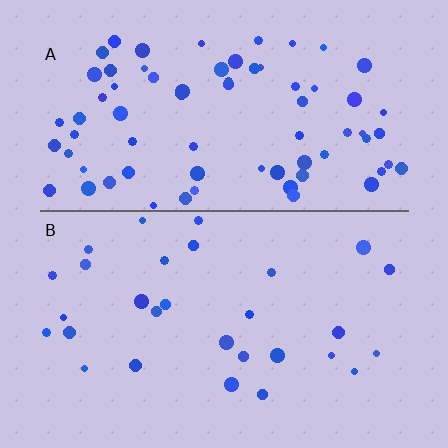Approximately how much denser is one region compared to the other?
Approximately 2.5× — region A over region B.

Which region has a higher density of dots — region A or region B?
A (the top).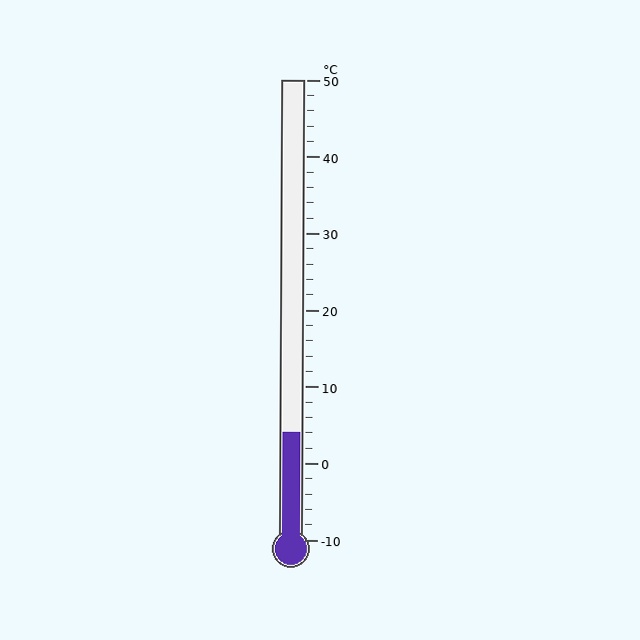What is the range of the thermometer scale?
The thermometer scale ranges from -10°C to 50°C.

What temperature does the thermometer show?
The thermometer shows approximately 4°C.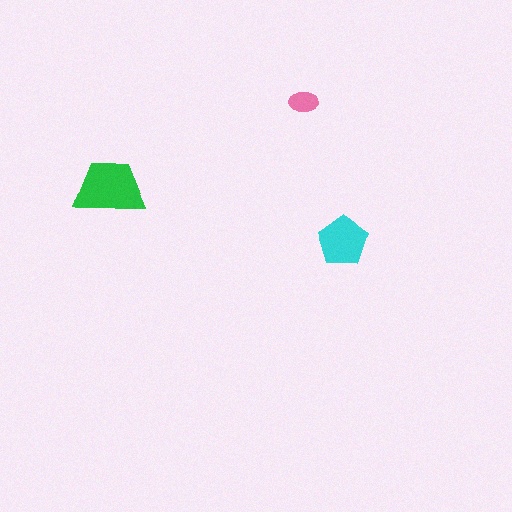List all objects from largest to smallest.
The green trapezoid, the cyan pentagon, the pink ellipse.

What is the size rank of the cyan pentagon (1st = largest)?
2nd.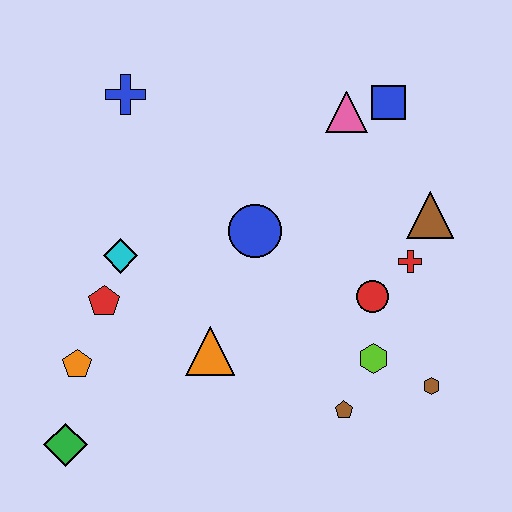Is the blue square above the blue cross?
No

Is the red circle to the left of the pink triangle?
No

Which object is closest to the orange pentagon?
The red pentagon is closest to the orange pentagon.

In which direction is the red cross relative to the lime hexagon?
The red cross is above the lime hexagon.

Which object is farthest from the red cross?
The green diamond is farthest from the red cross.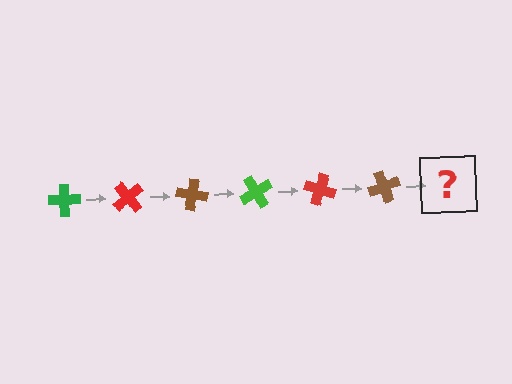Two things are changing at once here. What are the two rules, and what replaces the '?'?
The two rules are that it rotates 50 degrees each step and the color cycles through green, red, and brown. The '?' should be a green cross, rotated 300 degrees from the start.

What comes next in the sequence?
The next element should be a green cross, rotated 300 degrees from the start.